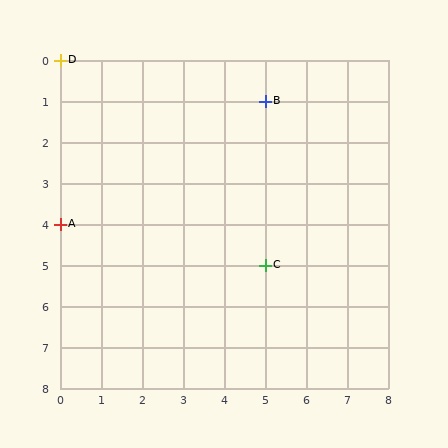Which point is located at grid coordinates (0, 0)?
Point D is at (0, 0).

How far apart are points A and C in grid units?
Points A and C are 5 columns and 1 row apart (about 5.1 grid units diagonally).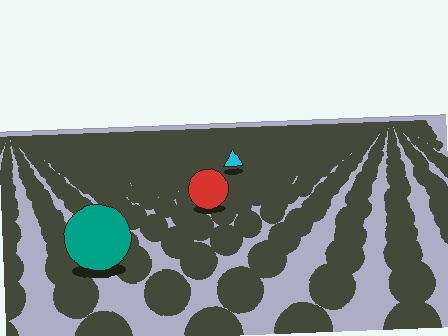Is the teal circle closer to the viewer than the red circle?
Yes. The teal circle is closer — you can tell from the texture gradient: the ground texture is coarser near it.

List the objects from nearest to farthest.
From nearest to farthest: the teal circle, the red circle, the cyan triangle.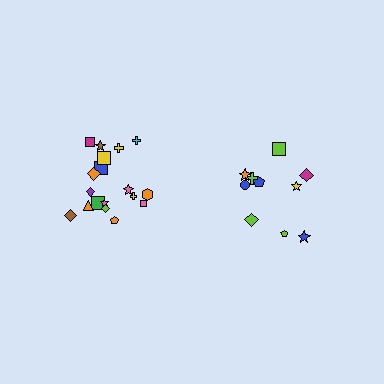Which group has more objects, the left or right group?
The left group.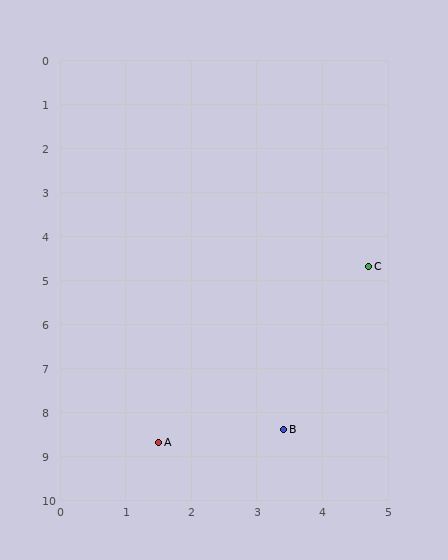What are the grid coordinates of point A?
Point A is at approximately (1.5, 8.7).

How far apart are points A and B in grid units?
Points A and B are about 1.9 grid units apart.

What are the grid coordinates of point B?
Point B is at approximately (3.4, 8.4).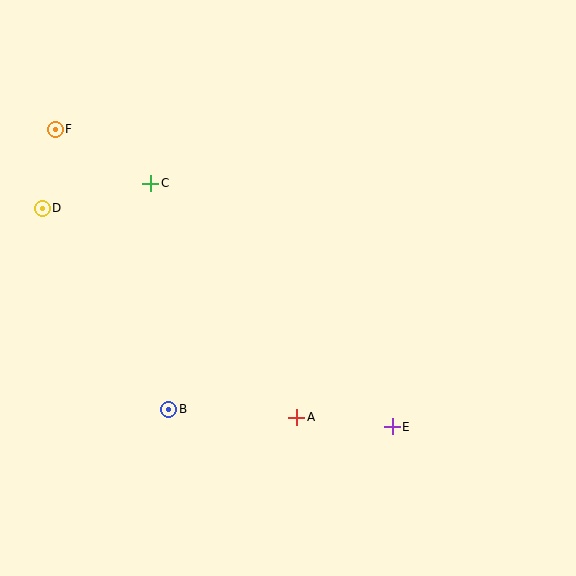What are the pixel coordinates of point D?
Point D is at (42, 208).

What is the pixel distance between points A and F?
The distance between A and F is 376 pixels.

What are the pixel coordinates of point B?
Point B is at (169, 409).